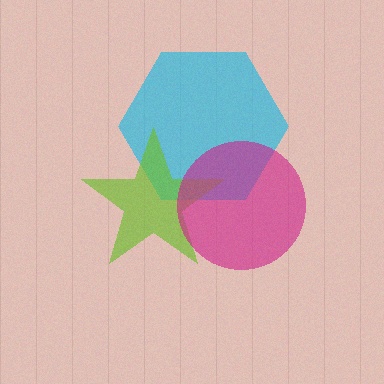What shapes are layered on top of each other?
The layered shapes are: a cyan hexagon, a lime star, a magenta circle.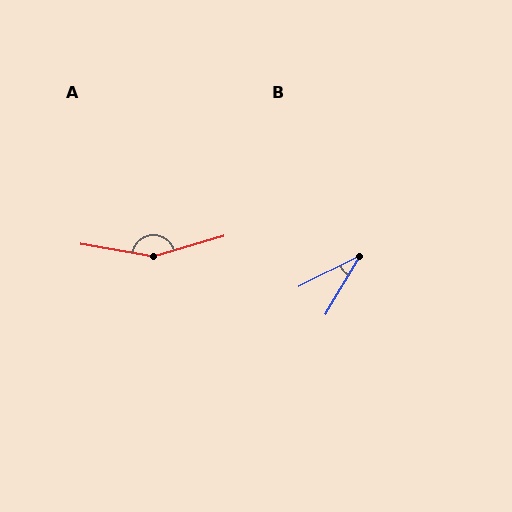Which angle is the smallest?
B, at approximately 33 degrees.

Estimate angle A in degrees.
Approximately 154 degrees.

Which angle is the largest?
A, at approximately 154 degrees.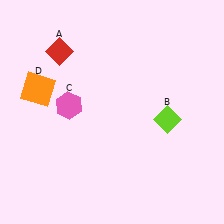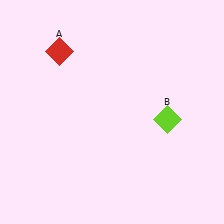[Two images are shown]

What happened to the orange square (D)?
The orange square (D) was removed in Image 2. It was in the top-left area of Image 1.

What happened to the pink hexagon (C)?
The pink hexagon (C) was removed in Image 2. It was in the top-left area of Image 1.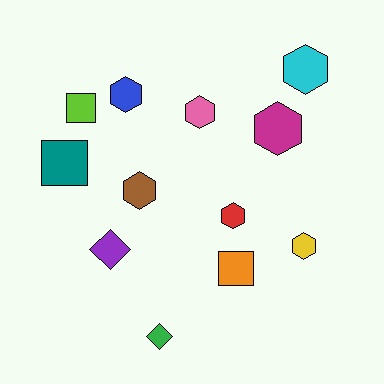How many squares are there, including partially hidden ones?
There are 3 squares.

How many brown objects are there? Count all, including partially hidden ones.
There is 1 brown object.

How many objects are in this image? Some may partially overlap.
There are 12 objects.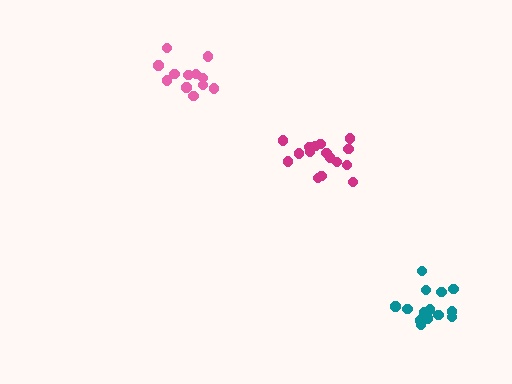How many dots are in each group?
Group 1: 14 dots, Group 2: 16 dots, Group 3: 12 dots (42 total).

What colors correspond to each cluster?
The clusters are colored: teal, magenta, pink.